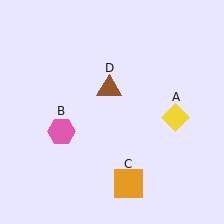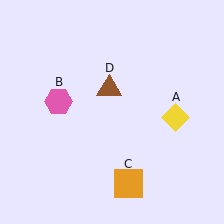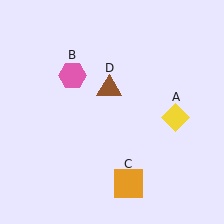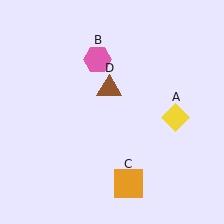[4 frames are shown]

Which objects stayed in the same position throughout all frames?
Yellow diamond (object A) and orange square (object C) and brown triangle (object D) remained stationary.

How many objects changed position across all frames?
1 object changed position: pink hexagon (object B).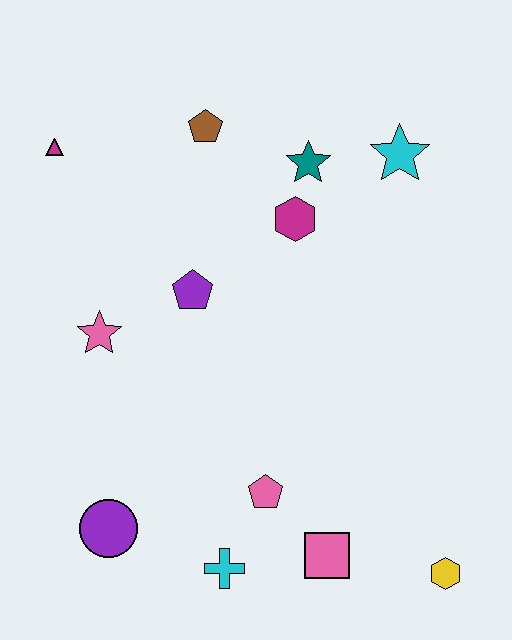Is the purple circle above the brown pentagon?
No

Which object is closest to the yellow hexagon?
The pink square is closest to the yellow hexagon.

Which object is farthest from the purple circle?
The cyan star is farthest from the purple circle.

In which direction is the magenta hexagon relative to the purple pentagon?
The magenta hexagon is to the right of the purple pentagon.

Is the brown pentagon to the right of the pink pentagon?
No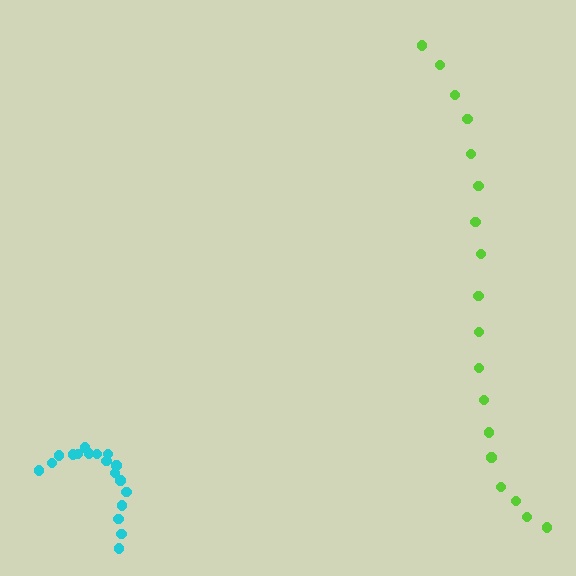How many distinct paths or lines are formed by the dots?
There are 2 distinct paths.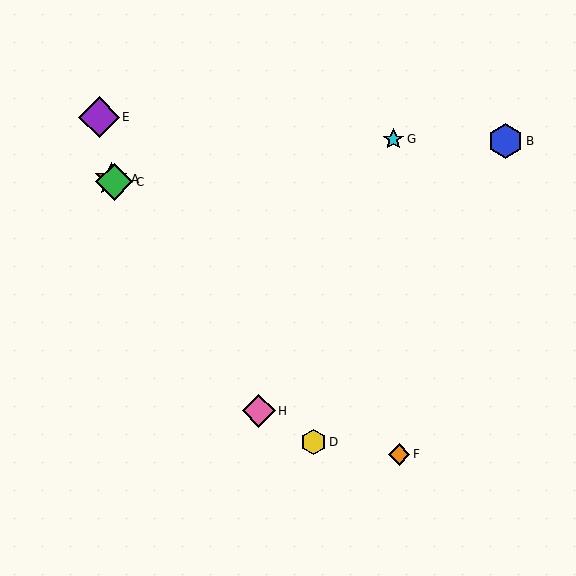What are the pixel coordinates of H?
Object H is at (259, 411).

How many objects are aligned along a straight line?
3 objects (A, C, F) are aligned along a straight line.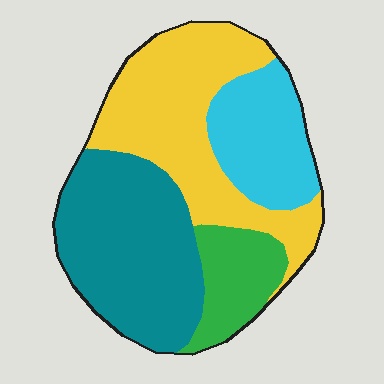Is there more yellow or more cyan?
Yellow.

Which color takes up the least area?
Green, at roughly 15%.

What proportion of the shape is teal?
Teal takes up about one third (1/3) of the shape.